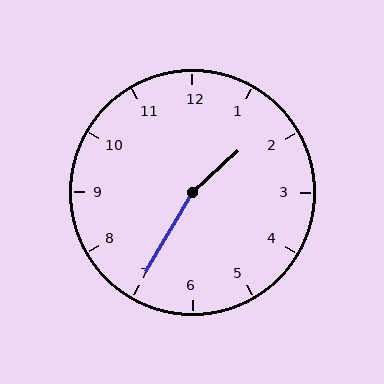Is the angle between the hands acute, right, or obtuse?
It is obtuse.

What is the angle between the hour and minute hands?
Approximately 162 degrees.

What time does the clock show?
1:35.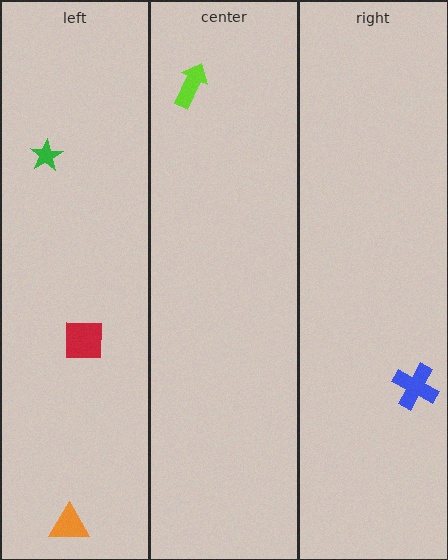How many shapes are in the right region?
1.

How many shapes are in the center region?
1.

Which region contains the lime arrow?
The center region.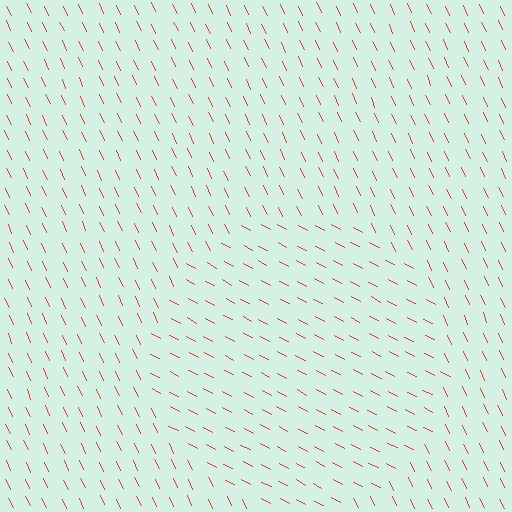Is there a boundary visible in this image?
Yes, there is a texture boundary formed by a change in line orientation.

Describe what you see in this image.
The image is filled with small red line segments. A circle region in the image has lines oriented differently from the surrounding lines, creating a visible texture boundary.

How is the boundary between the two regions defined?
The boundary is defined purely by a change in line orientation (approximately 38 degrees difference). All lines are the same color and thickness.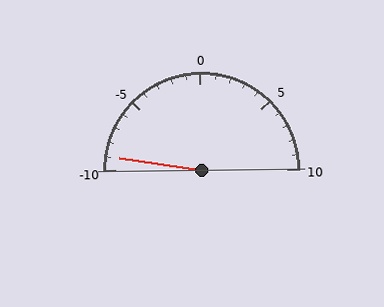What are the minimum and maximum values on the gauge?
The gauge ranges from -10 to 10.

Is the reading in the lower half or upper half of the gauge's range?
The reading is in the lower half of the range (-10 to 10).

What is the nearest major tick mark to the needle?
The nearest major tick mark is -10.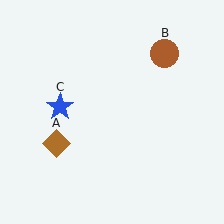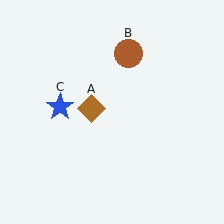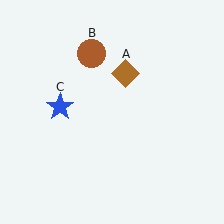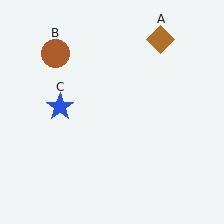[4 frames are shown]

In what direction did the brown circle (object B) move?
The brown circle (object B) moved left.